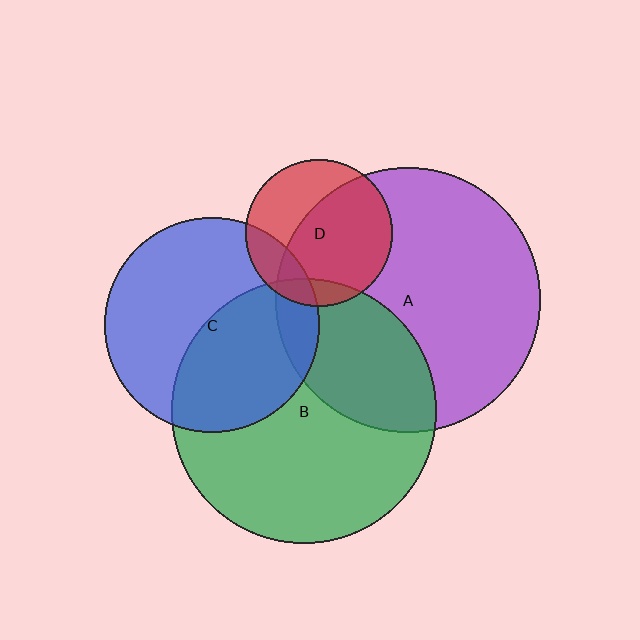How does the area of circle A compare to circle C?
Approximately 1.5 times.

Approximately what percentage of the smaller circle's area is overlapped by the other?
Approximately 10%.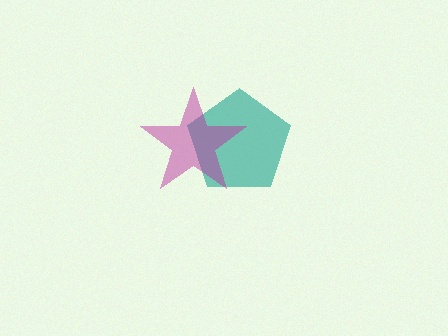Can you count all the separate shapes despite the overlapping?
Yes, there are 2 separate shapes.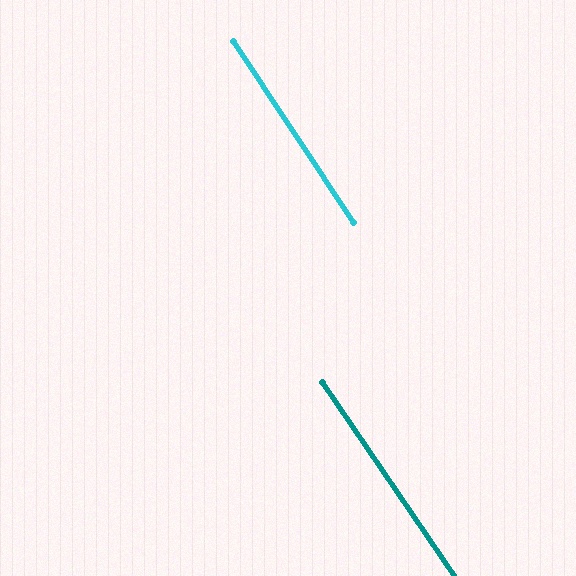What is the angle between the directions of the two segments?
Approximately 1 degree.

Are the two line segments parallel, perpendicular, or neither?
Parallel — their directions differ by only 0.7°.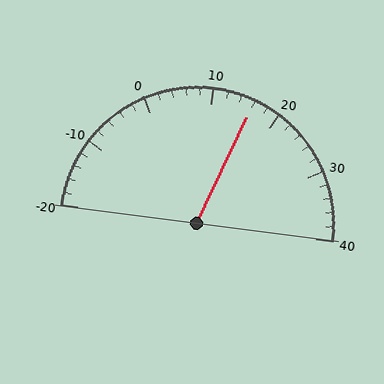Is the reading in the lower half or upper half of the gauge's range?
The reading is in the upper half of the range (-20 to 40).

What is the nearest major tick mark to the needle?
The nearest major tick mark is 20.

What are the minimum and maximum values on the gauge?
The gauge ranges from -20 to 40.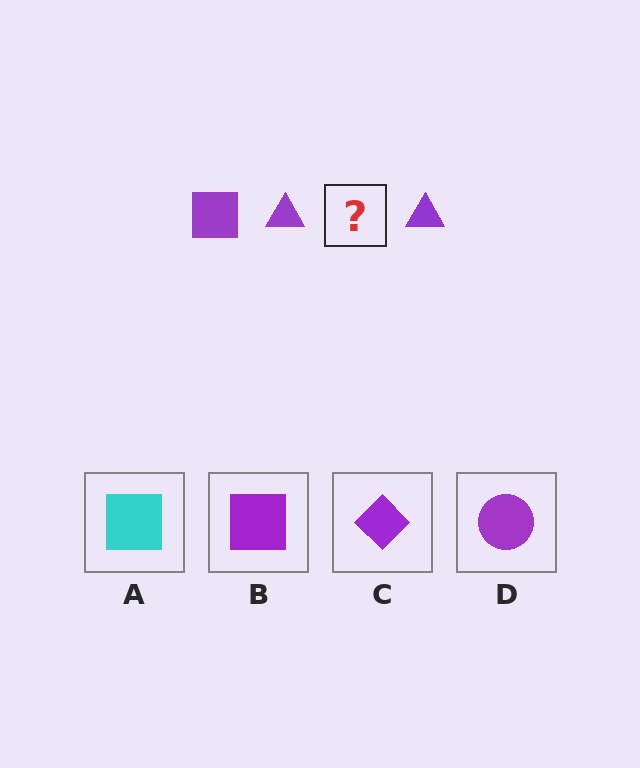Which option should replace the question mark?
Option B.